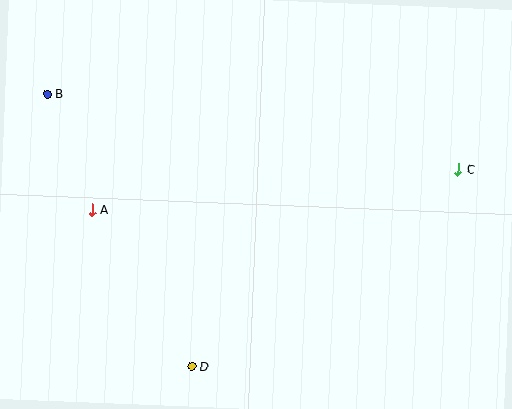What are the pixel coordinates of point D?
Point D is at (192, 366).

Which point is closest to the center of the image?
Point A at (92, 210) is closest to the center.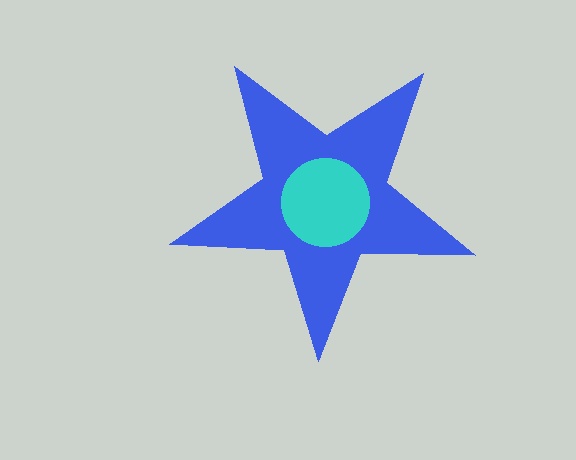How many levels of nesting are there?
2.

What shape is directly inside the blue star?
The cyan circle.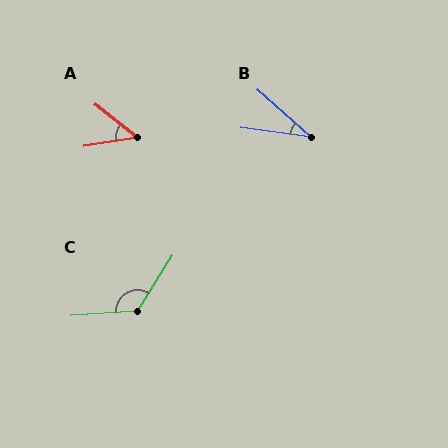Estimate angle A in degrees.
Approximately 48 degrees.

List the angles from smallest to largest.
B (34°), A (48°), C (125°).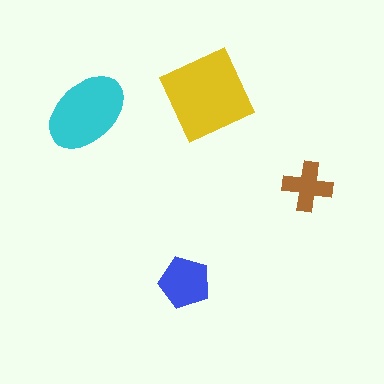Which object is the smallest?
The brown cross.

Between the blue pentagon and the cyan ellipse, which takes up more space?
The cyan ellipse.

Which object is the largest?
The yellow square.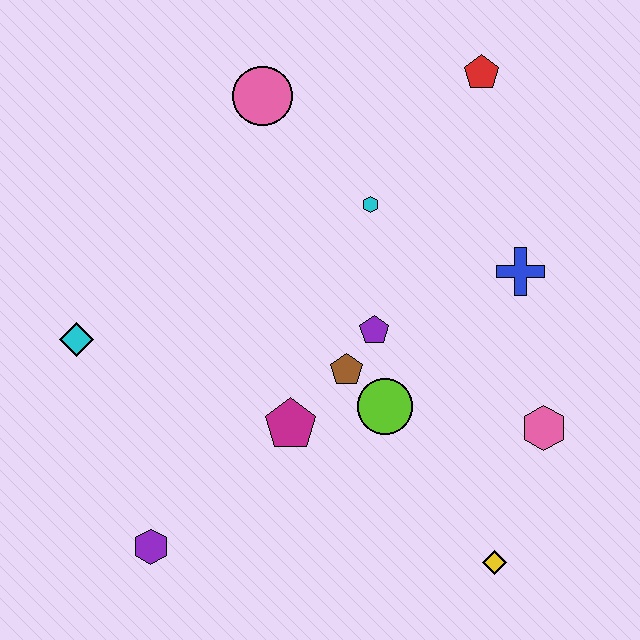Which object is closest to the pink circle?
The cyan hexagon is closest to the pink circle.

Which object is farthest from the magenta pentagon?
The red pentagon is farthest from the magenta pentagon.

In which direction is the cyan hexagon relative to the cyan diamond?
The cyan hexagon is to the right of the cyan diamond.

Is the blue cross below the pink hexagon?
No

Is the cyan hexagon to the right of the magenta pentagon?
Yes